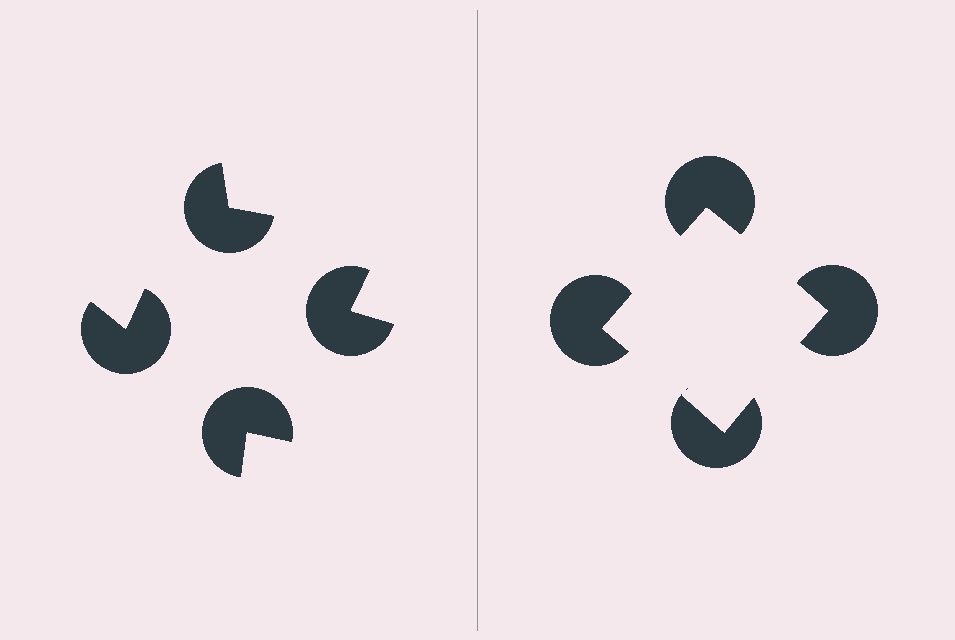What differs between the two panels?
The pac-man discs are positioned identically on both sides; only the wedge orientations differ. On the right they align to a square; on the left they are misaligned.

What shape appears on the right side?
An illusory square.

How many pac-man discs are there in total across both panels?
8 — 4 on each side.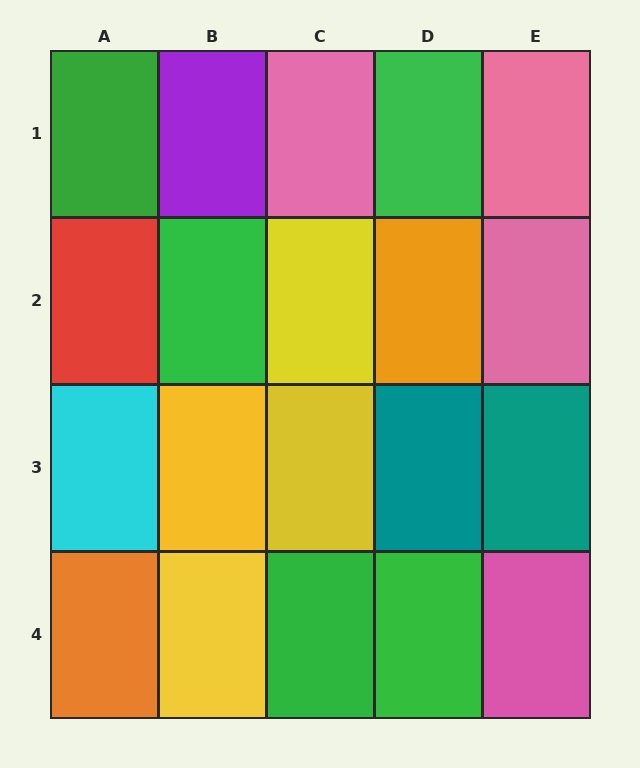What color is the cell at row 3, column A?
Cyan.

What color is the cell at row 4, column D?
Green.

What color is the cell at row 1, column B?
Purple.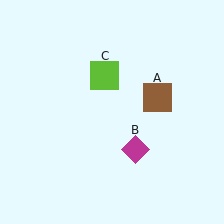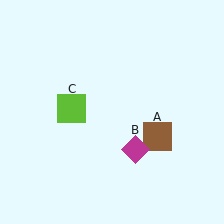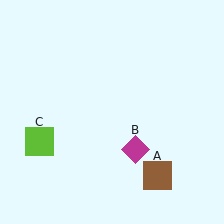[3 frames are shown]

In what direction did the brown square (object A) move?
The brown square (object A) moved down.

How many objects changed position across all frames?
2 objects changed position: brown square (object A), lime square (object C).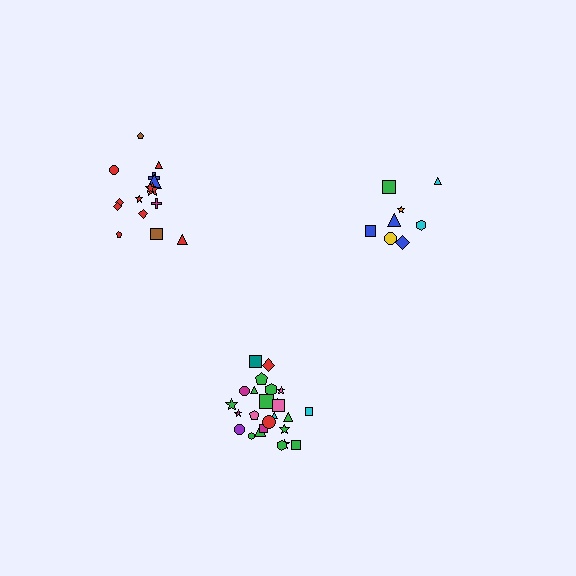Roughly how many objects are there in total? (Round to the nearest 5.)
Roughly 50 objects in total.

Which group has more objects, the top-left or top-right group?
The top-left group.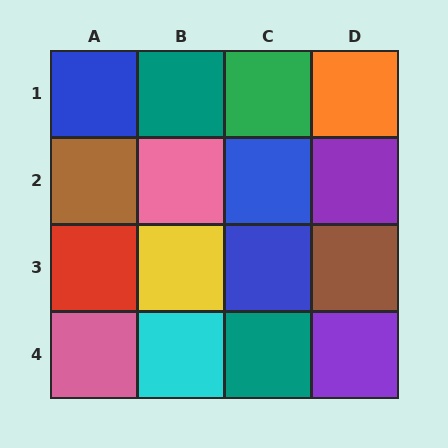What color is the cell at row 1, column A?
Blue.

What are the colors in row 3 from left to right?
Red, yellow, blue, brown.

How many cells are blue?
3 cells are blue.